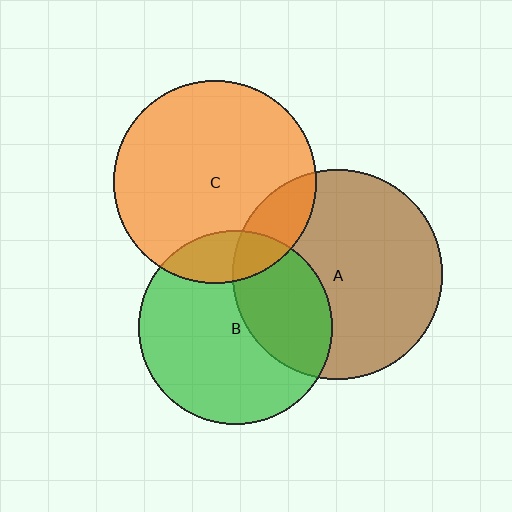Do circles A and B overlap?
Yes.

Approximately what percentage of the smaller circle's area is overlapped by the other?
Approximately 35%.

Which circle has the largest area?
Circle A (brown).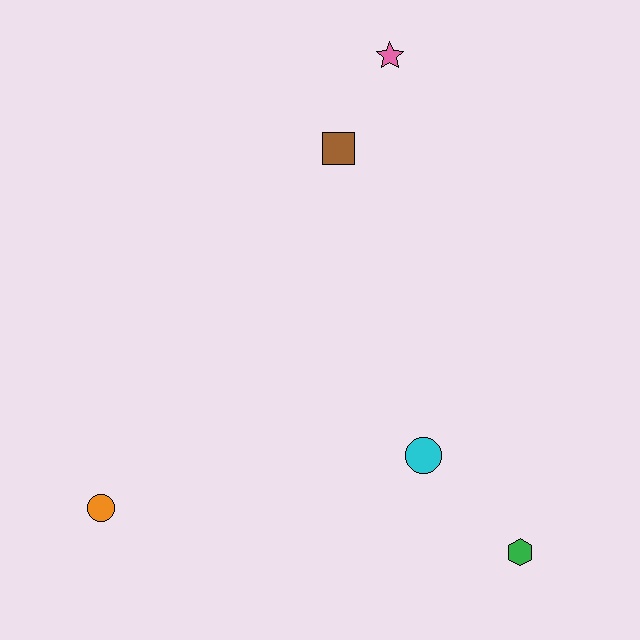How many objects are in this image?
There are 5 objects.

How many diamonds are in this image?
There are no diamonds.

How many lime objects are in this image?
There are no lime objects.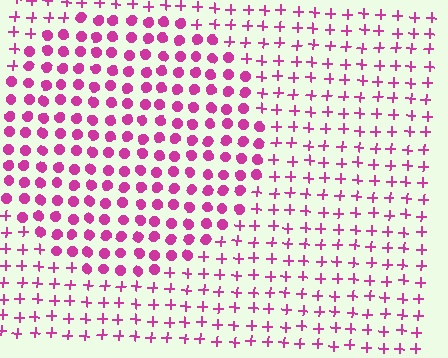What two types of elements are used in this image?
The image uses circles inside the circle region and plus signs outside it.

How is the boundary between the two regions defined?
The boundary is defined by a change in element shape: circles inside vs. plus signs outside. All elements share the same color and spacing.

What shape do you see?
I see a circle.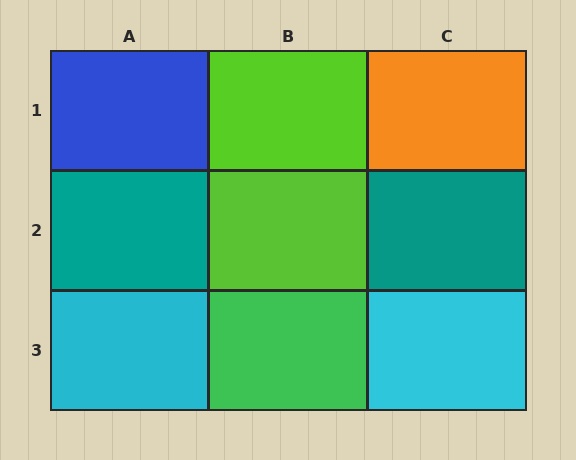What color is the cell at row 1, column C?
Orange.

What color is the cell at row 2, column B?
Lime.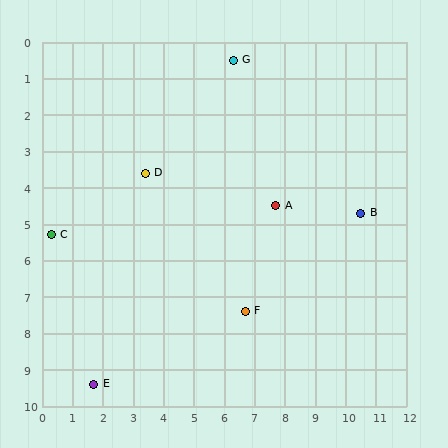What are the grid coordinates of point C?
Point C is at approximately (0.3, 5.3).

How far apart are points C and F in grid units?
Points C and F are about 6.7 grid units apart.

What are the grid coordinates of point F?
Point F is at approximately (6.7, 7.4).